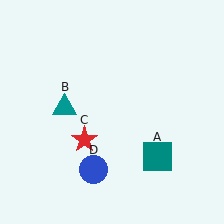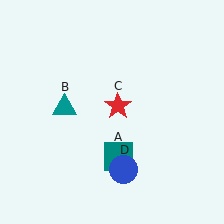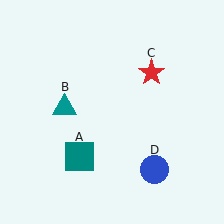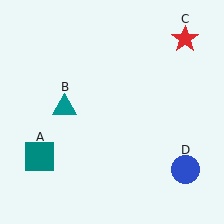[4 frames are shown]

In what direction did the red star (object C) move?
The red star (object C) moved up and to the right.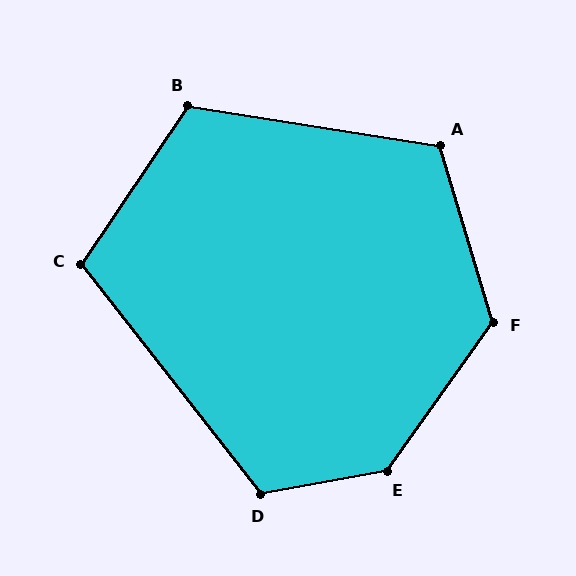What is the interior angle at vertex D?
Approximately 117 degrees (obtuse).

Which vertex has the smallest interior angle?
C, at approximately 108 degrees.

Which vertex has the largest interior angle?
E, at approximately 136 degrees.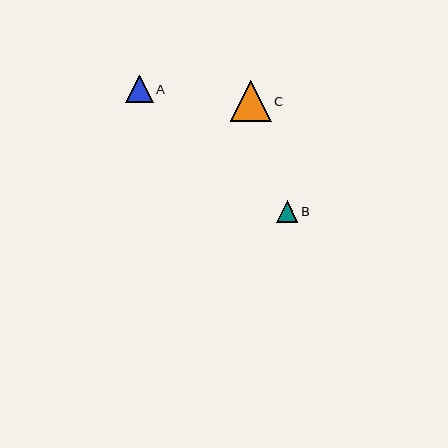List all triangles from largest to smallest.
From largest to smallest: C, A, B.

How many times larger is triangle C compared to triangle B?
Triangle C is approximately 1.9 times the size of triangle B.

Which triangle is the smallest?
Triangle B is the smallest with a size of approximately 22 pixels.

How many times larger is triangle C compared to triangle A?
Triangle C is approximately 1.5 times the size of triangle A.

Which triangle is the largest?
Triangle C is the largest with a size of approximately 41 pixels.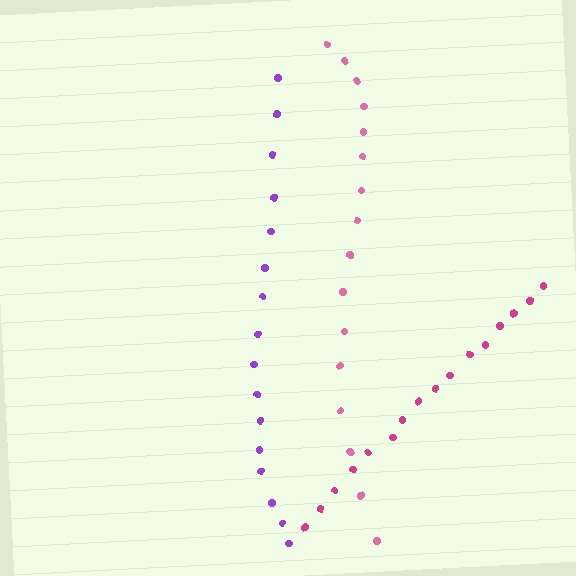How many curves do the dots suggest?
There are 3 distinct paths.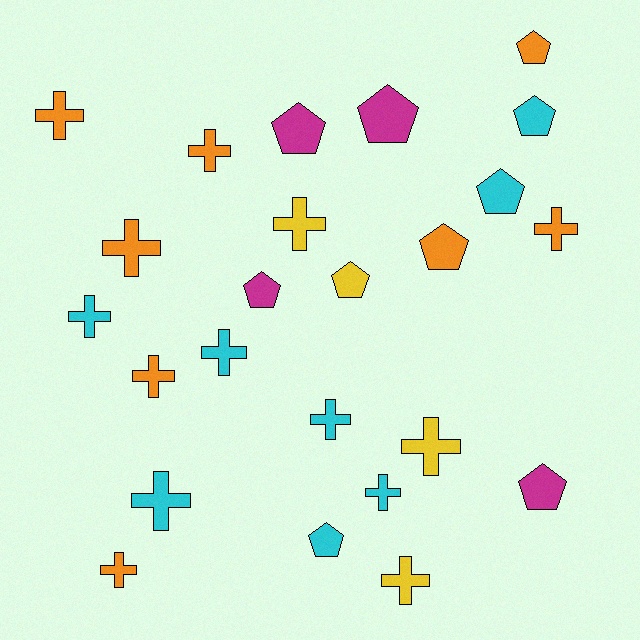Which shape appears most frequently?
Cross, with 14 objects.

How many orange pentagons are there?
There are 2 orange pentagons.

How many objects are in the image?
There are 24 objects.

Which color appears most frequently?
Orange, with 8 objects.